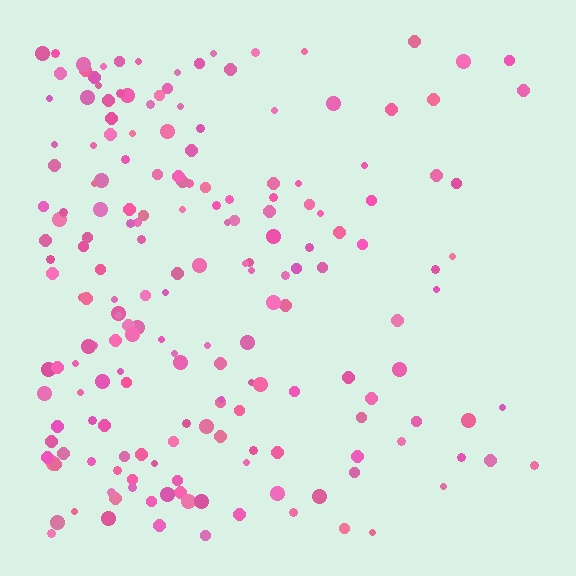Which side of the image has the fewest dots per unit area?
The right.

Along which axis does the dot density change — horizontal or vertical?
Horizontal.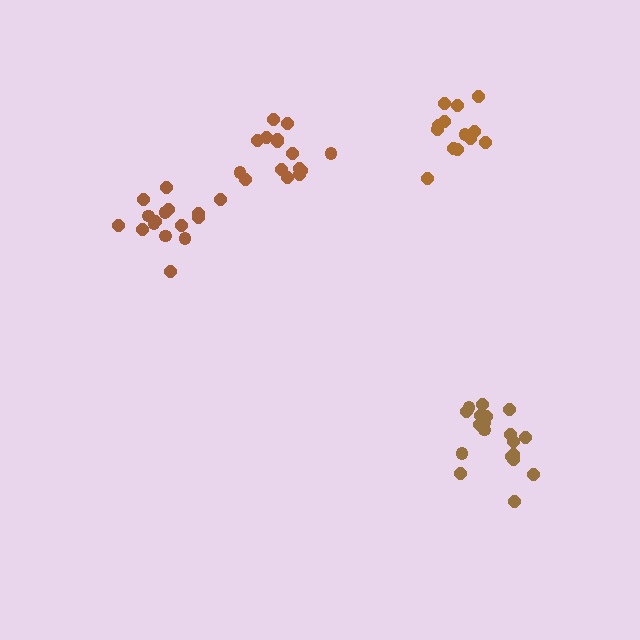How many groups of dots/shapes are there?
There are 4 groups.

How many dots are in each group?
Group 1: 15 dots, Group 2: 19 dots, Group 3: 13 dots, Group 4: 16 dots (63 total).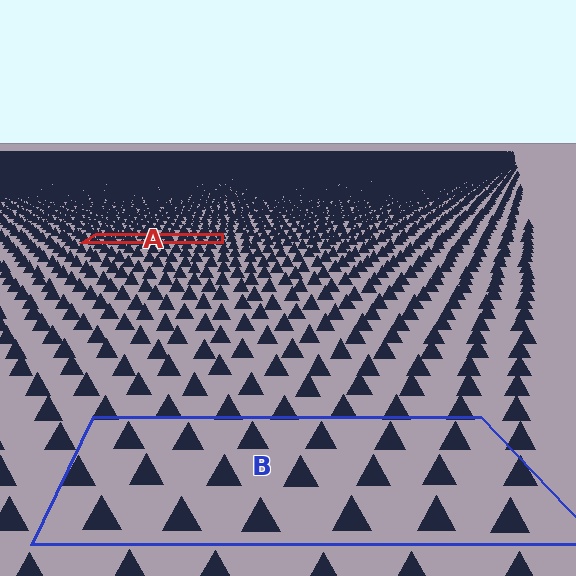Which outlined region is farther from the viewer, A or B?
Region A is farther from the viewer — the texture elements inside it appear smaller and more densely packed.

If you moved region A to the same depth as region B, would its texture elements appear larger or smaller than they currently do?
They would appear larger. At a closer depth, the same texture elements are projected at a bigger on-screen size.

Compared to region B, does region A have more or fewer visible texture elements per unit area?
Region A has more texture elements per unit area — they are packed more densely because it is farther away.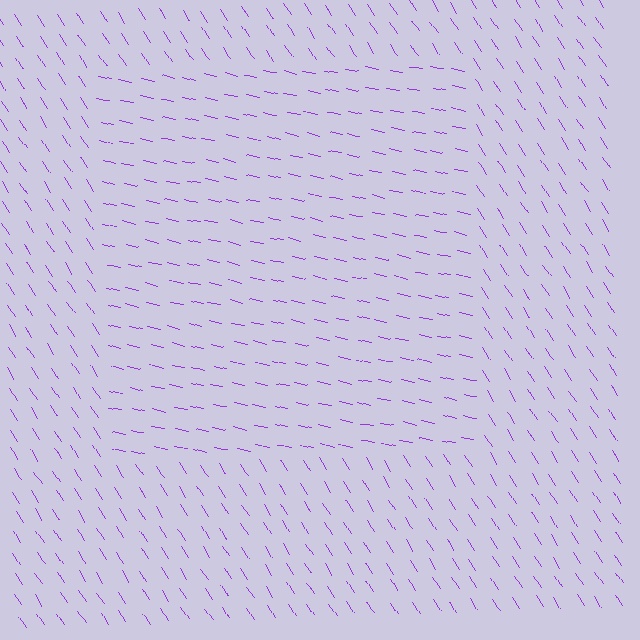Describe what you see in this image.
The image is filled with small purple line segments. A rectangle region in the image has lines oriented differently from the surrounding lines, creating a visible texture boundary.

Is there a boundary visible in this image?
Yes, there is a texture boundary formed by a change in line orientation.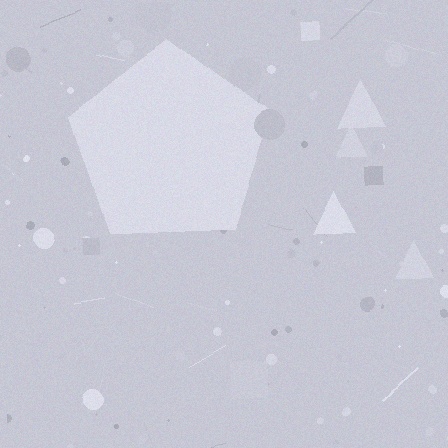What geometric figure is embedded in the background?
A pentagon is embedded in the background.